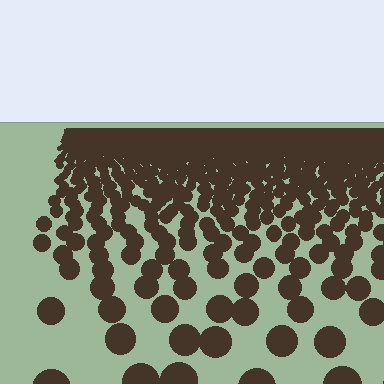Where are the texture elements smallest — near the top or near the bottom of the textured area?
Near the top.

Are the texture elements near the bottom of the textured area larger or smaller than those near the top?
Larger. Near the bottom, elements are closer to the viewer and appear at a bigger on-screen size.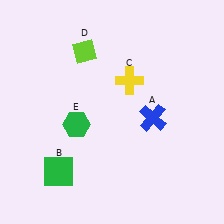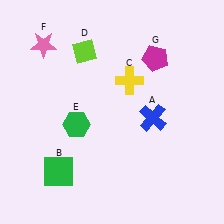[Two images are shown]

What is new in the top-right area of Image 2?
A magenta pentagon (G) was added in the top-right area of Image 2.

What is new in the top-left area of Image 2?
A pink star (F) was added in the top-left area of Image 2.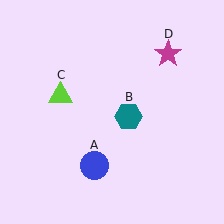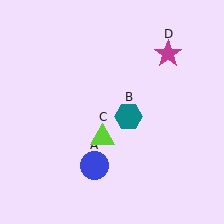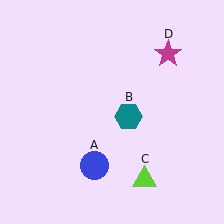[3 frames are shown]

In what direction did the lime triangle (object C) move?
The lime triangle (object C) moved down and to the right.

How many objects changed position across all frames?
1 object changed position: lime triangle (object C).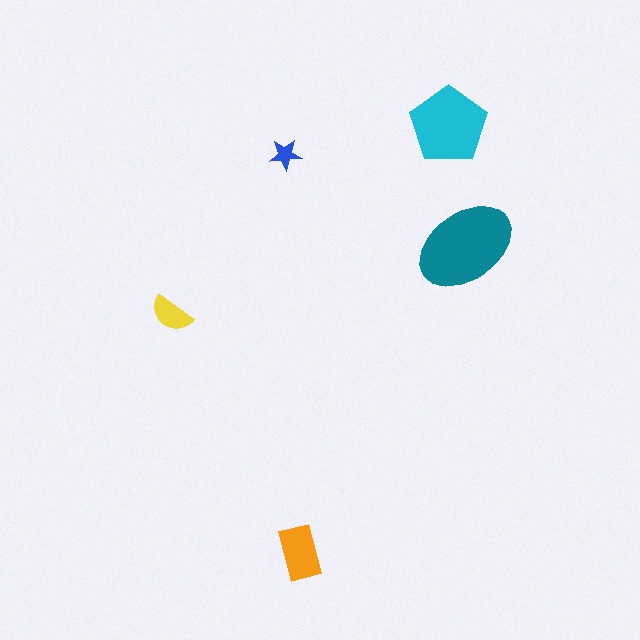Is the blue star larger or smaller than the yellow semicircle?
Smaller.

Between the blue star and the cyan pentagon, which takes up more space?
The cyan pentagon.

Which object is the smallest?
The blue star.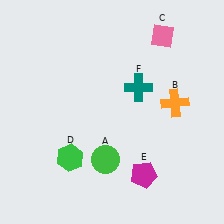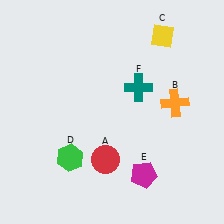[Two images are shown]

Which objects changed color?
A changed from green to red. C changed from pink to yellow.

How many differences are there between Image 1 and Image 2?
There are 2 differences between the two images.